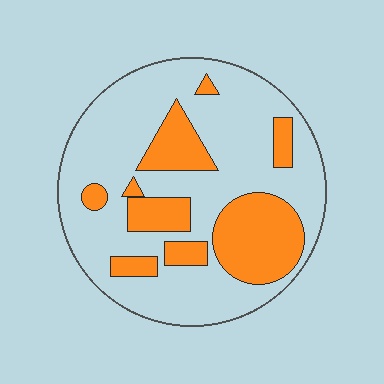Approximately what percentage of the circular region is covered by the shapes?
Approximately 30%.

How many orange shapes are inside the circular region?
9.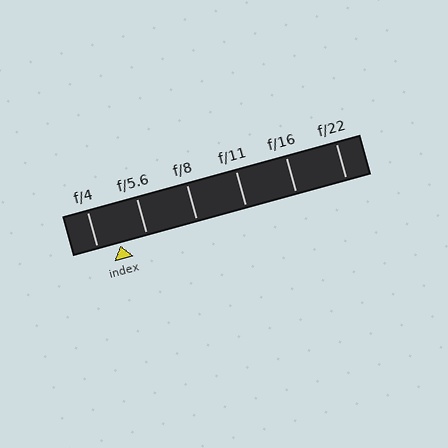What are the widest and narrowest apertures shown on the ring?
The widest aperture shown is f/4 and the narrowest is f/22.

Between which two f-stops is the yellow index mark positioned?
The index mark is between f/4 and f/5.6.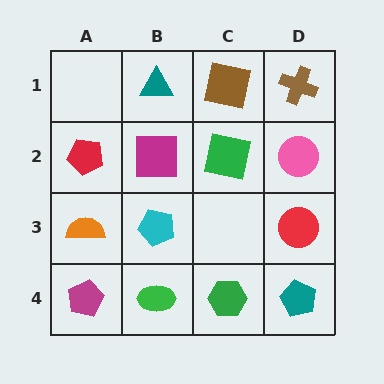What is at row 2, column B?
A magenta square.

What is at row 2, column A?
A red pentagon.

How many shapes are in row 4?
4 shapes.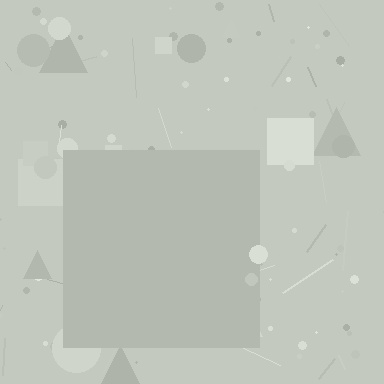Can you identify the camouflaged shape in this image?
The camouflaged shape is a square.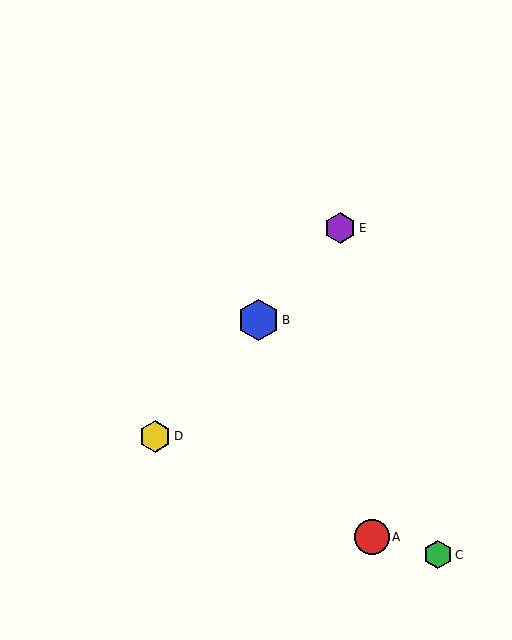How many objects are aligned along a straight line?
3 objects (B, D, E) are aligned along a straight line.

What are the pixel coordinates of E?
Object E is at (340, 228).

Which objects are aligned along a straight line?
Objects B, D, E are aligned along a straight line.